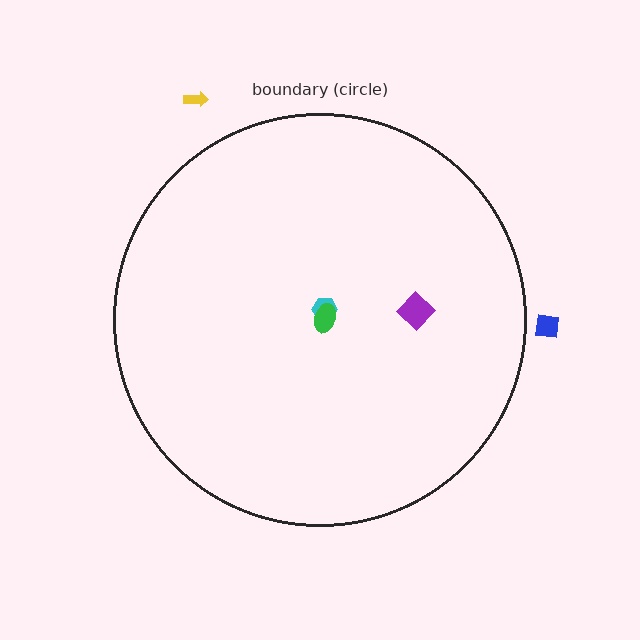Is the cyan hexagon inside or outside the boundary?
Inside.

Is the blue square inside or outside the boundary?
Outside.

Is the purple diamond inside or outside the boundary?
Inside.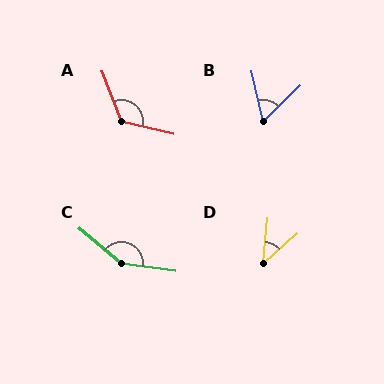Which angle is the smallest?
D, at approximately 43 degrees.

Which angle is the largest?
C, at approximately 149 degrees.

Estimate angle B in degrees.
Approximately 58 degrees.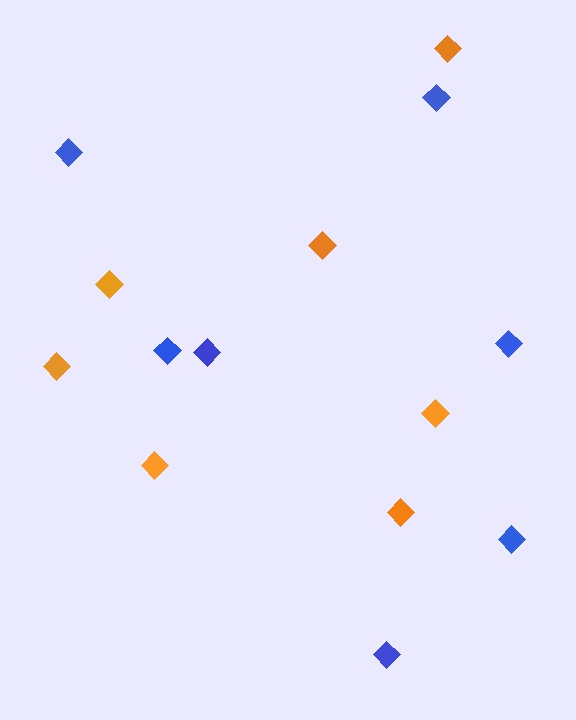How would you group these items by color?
There are 2 groups: one group of orange diamonds (7) and one group of blue diamonds (7).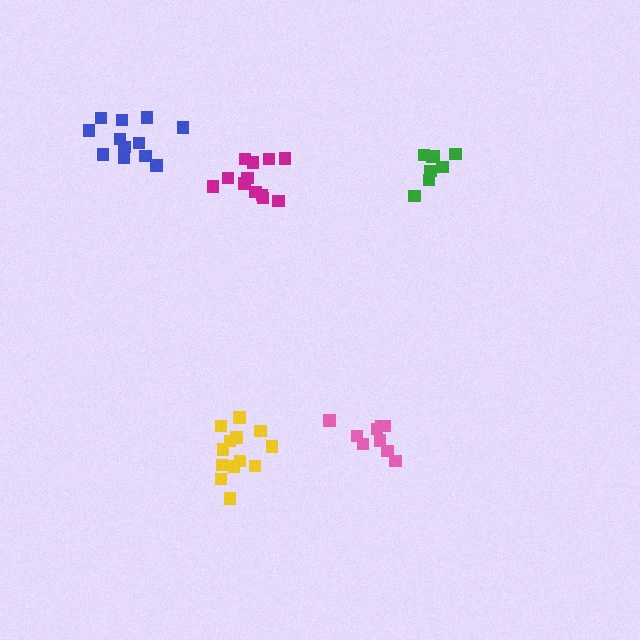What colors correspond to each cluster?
The clusters are colored: magenta, yellow, blue, pink, green.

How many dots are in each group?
Group 1: 12 dots, Group 2: 13 dots, Group 3: 12 dots, Group 4: 9 dots, Group 5: 8 dots (54 total).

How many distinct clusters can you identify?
There are 5 distinct clusters.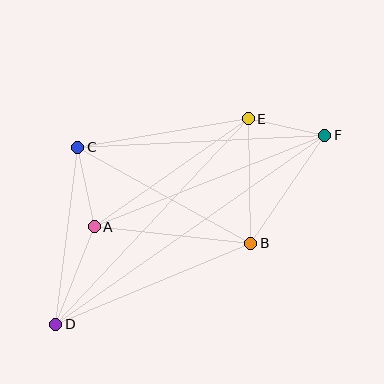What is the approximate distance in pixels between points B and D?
The distance between B and D is approximately 211 pixels.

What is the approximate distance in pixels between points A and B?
The distance between A and B is approximately 157 pixels.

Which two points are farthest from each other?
Points D and F are farthest from each other.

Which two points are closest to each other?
Points E and F are closest to each other.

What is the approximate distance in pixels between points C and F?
The distance between C and F is approximately 248 pixels.